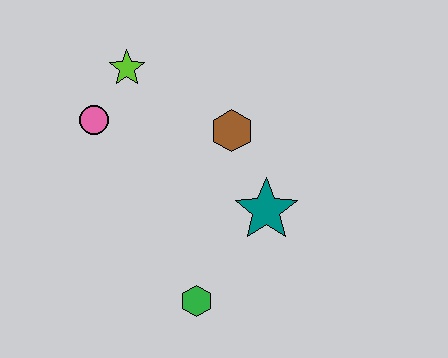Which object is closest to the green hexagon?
The teal star is closest to the green hexagon.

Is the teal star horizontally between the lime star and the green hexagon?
No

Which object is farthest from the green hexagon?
The lime star is farthest from the green hexagon.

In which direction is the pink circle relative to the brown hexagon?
The pink circle is to the left of the brown hexagon.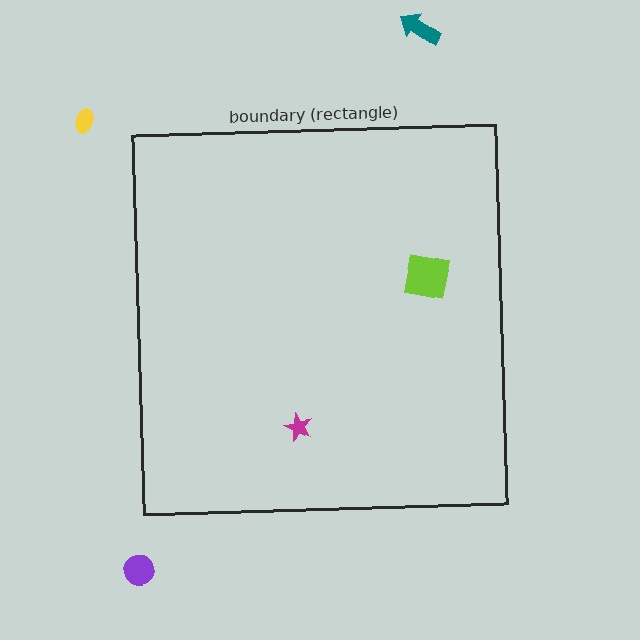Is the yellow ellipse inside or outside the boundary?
Outside.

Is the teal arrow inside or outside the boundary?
Outside.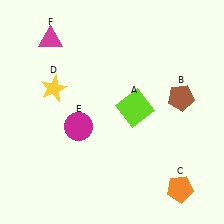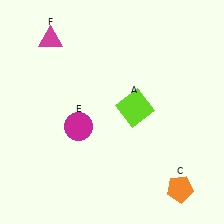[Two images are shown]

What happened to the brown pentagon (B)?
The brown pentagon (B) was removed in Image 2. It was in the top-right area of Image 1.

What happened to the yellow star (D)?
The yellow star (D) was removed in Image 2. It was in the top-left area of Image 1.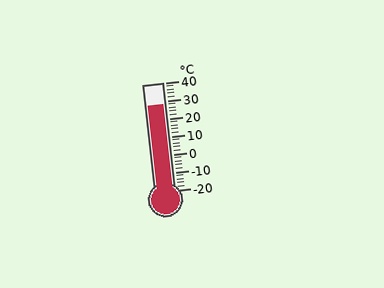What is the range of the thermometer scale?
The thermometer scale ranges from -20°C to 40°C.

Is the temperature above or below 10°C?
The temperature is above 10°C.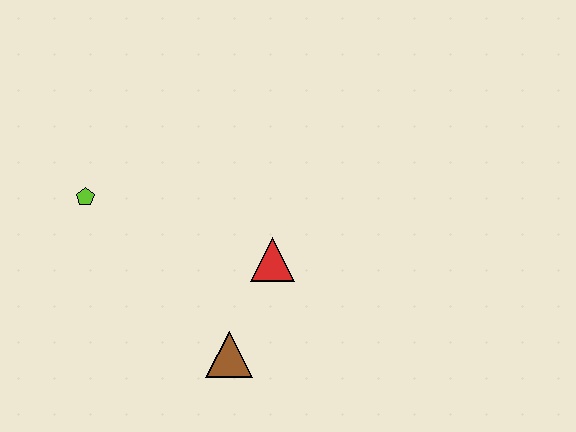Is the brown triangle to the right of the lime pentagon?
Yes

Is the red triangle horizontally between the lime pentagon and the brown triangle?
No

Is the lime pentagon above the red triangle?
Yes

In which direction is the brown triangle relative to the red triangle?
The brown triangle is below the red triangle.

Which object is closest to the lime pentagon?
The red triangle is closest to the lime pentagon.